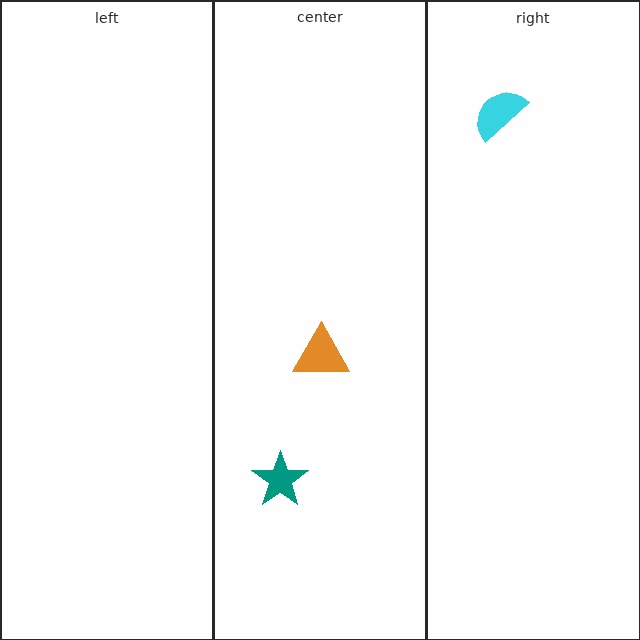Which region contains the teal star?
The center region.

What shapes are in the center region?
The teal star, the orange triangle.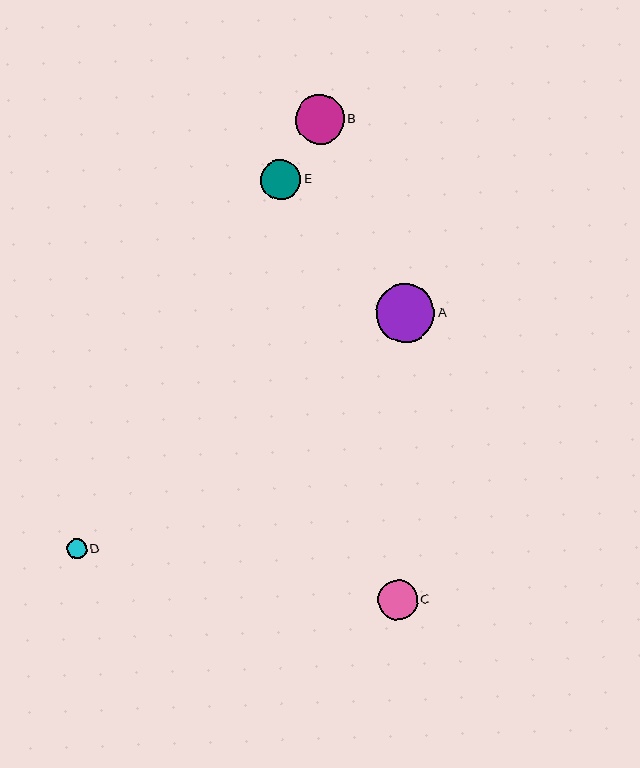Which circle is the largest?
Circle A is the largest with a size of approximately 59 pixels.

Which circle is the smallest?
Circle D is the smallest with a size of approximately 20 pixels.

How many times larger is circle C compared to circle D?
Circle C is approximately 2.0 times the size of circle D.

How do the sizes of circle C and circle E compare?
Circle C and circle E are approximately the same size.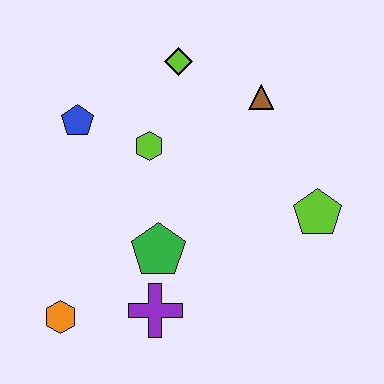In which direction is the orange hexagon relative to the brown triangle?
The orange hexagon is below the brown triangle.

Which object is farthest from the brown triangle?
The orange hexagon is farthest from the brown triangle.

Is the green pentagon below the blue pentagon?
Yes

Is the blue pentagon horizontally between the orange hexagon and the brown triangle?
Yes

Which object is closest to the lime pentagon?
The brown triangle is closest to the lime pentagon.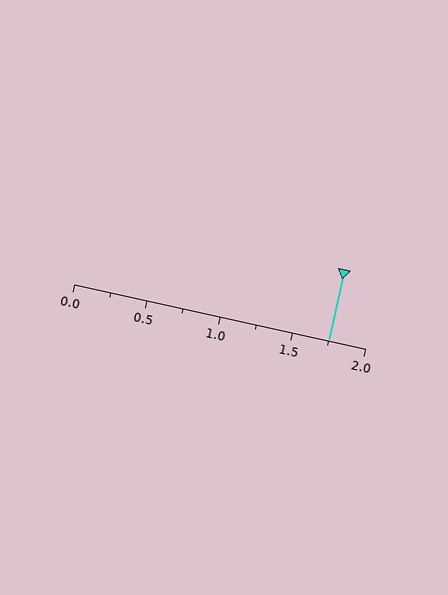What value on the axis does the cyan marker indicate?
The marker indicates approximately 1.75.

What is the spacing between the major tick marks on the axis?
The major ticks are spaced 0.5 apart.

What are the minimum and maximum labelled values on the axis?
The axis runs from 0.0 to 2.0.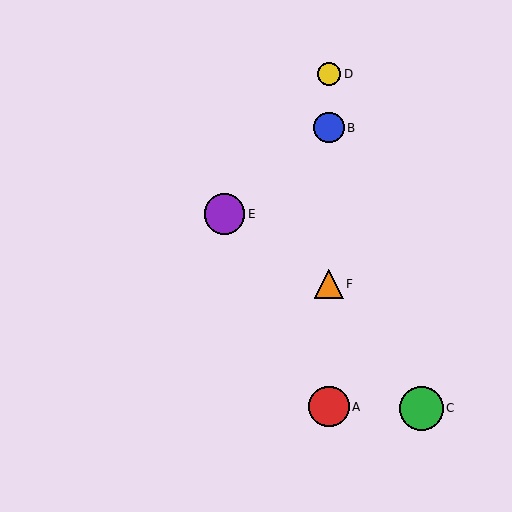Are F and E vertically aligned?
No, F is at x≈329 and E is at x≈225.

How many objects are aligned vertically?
4 objects (A, B, D, F) are aligned vertically.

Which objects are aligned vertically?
Objects A, B, D, F are aligned vertically.